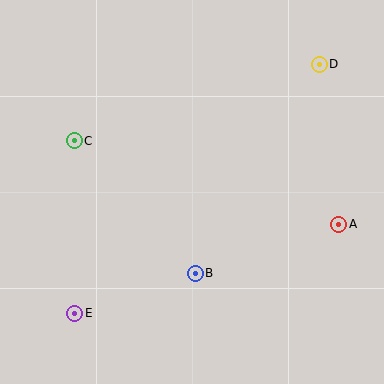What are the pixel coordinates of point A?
Point A is at (339, 224).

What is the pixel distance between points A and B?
The distance between A and B is 152 pixels.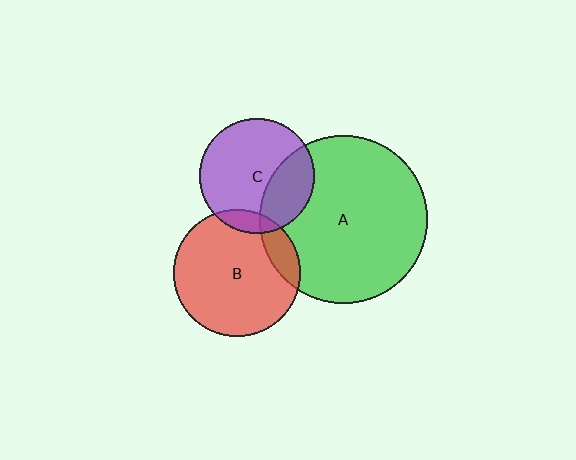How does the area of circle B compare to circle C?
Approximately 1.2 times.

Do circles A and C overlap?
Yes.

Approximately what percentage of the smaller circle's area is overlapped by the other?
Approximately 30%.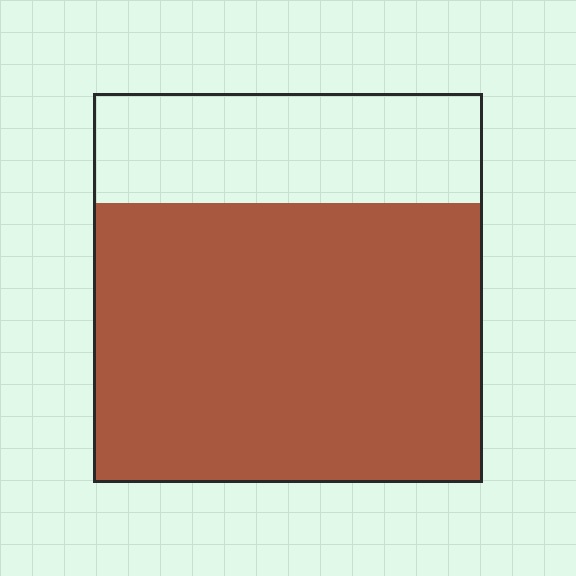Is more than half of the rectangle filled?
Yes.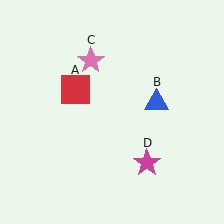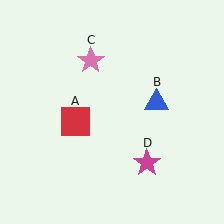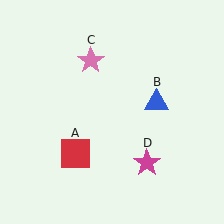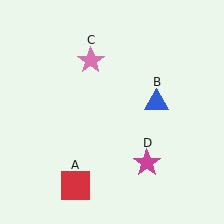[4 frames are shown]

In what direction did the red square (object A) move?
The red square (object A) moved down.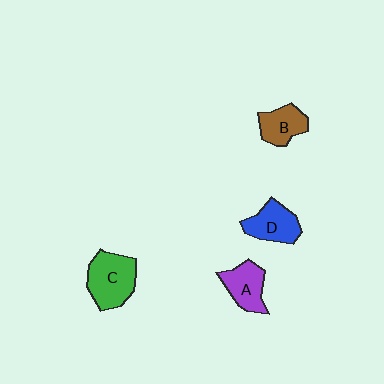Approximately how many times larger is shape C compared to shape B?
Approximately 1.5 times.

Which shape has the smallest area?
Shape B (brown).